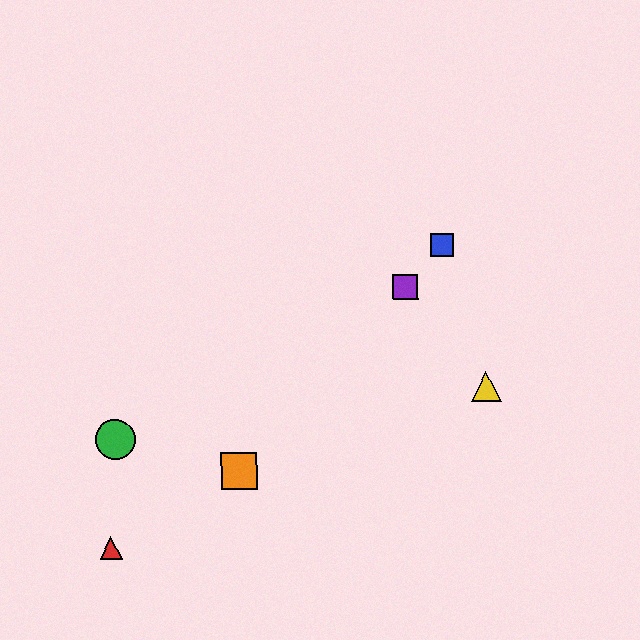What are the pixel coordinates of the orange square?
The orange square is at (239, 471).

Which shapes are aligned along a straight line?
The blue square, the purple square, the orange square are aligned along a straight line.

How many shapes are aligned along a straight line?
3 shapes (the blue square, the purple square, the orange square) are aligned along a straight line.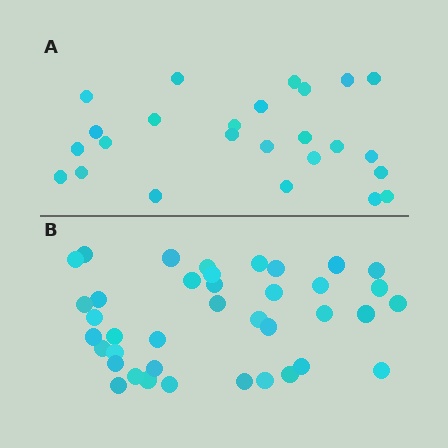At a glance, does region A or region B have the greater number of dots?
Region B (the bottom region) has more dots.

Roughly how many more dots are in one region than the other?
Region B has approximately 15 more dots than region A.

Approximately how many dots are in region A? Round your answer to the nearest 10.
About 20 dots. (The exact count is 25, which rounds to 20.)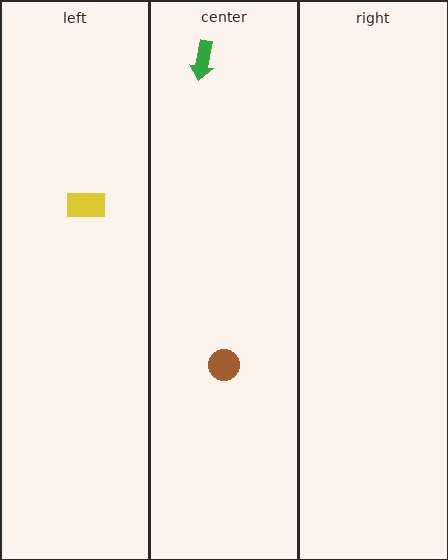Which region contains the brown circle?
The center region.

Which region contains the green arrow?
The center region.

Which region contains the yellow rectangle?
The left region.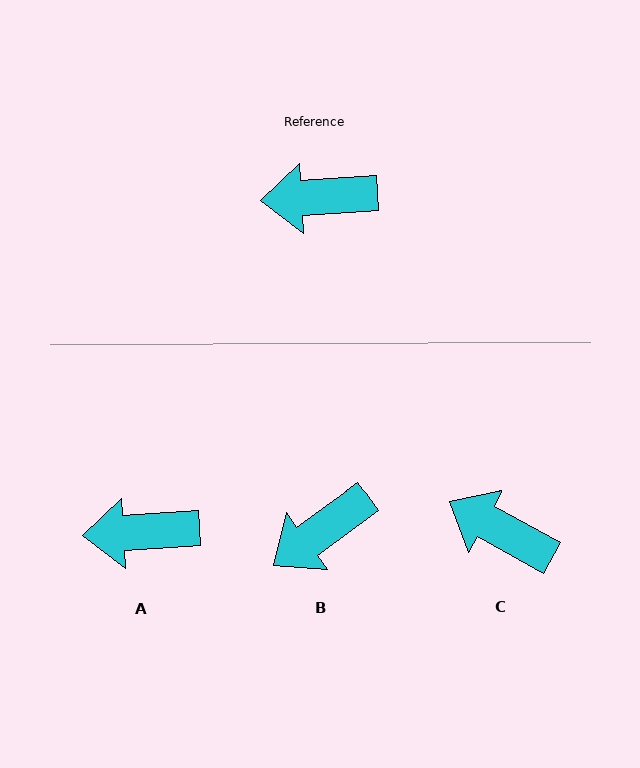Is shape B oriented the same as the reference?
No, it is off by about 32 degrees.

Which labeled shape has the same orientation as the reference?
A.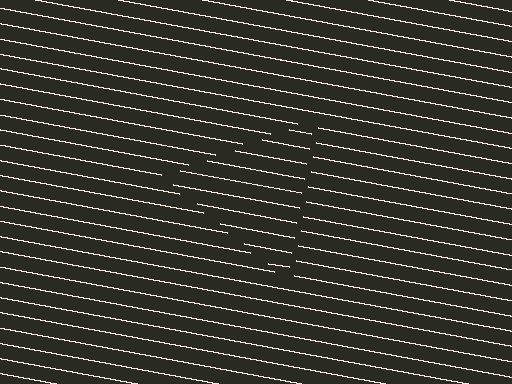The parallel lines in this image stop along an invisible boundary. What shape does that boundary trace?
An illusory triangle. The interior of the shape contains the same grating, shifted by half a period — the contour is defined by the phase discontinuity where line-ends from the inner and outer gratings abut.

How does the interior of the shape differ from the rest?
The interior of the shape contains the same grating, shifted by half a period — the contour is defined by the phase discontinuity where line-ends from the inner and outer gratings abut.